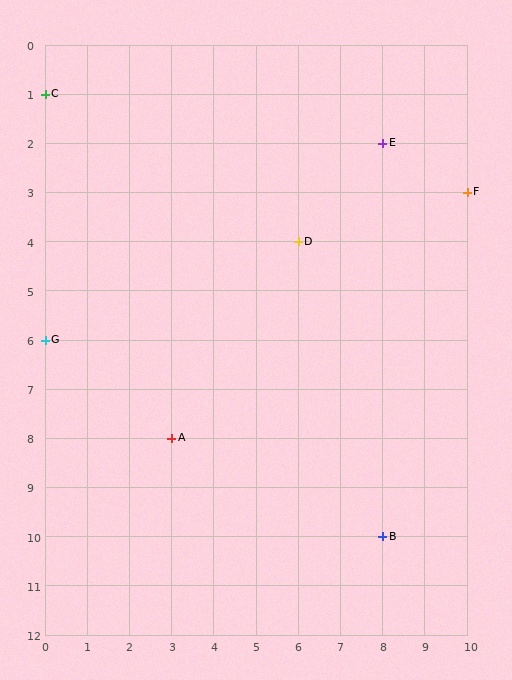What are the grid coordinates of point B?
Point B is at grid coordinates (8, 10).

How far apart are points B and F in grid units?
Points B and F are 2 columns and 7 rows apart (about 7.3 grid units diagonally).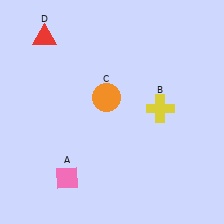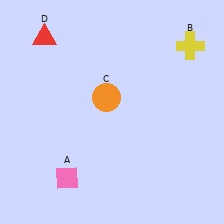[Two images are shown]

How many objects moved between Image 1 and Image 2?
1 object moved between the two images.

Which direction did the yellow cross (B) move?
The yellow cross (B) moved up.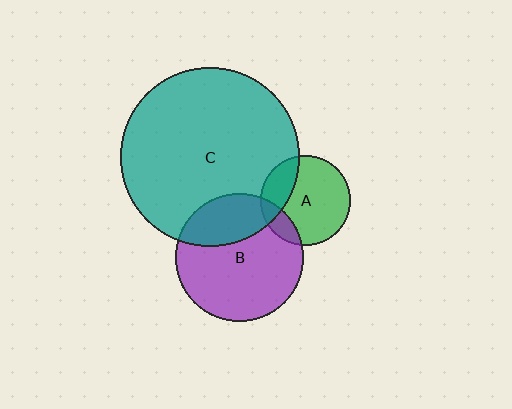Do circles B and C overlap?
Yes.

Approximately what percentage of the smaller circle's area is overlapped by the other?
Approximately 30%.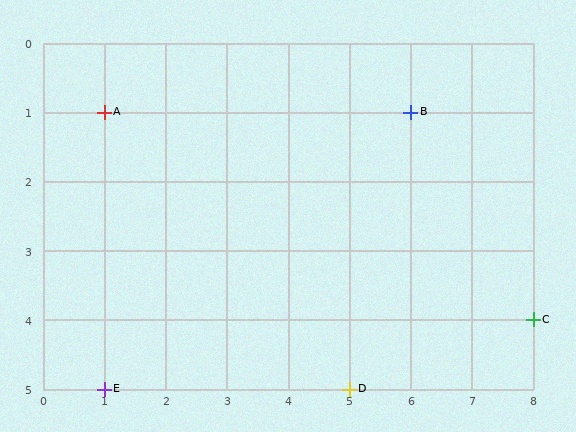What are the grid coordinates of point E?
Point E is at grid coordinates (1, 5).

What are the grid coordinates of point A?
Point A is at grid coordinates (1, 1).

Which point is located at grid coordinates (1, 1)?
Point A is at (1, 1).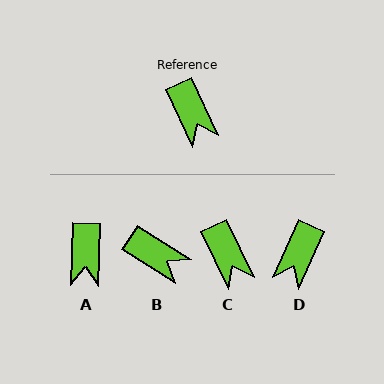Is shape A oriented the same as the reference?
No, it is off by about 27 degrees.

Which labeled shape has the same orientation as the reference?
C.